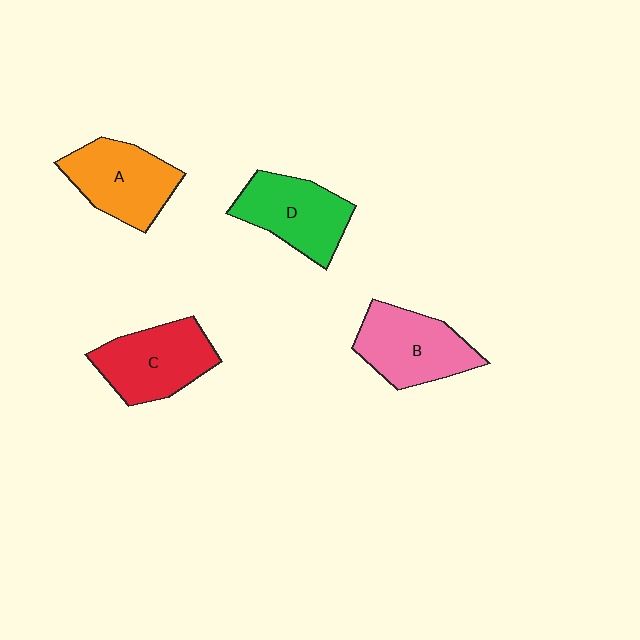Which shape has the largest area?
Shape C (red).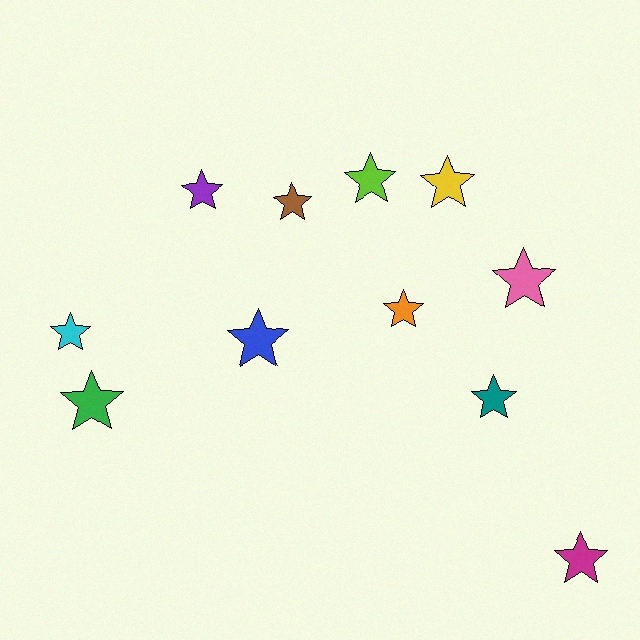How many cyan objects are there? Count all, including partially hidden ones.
There is 1 cyan object.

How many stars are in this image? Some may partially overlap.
There are 11 stars.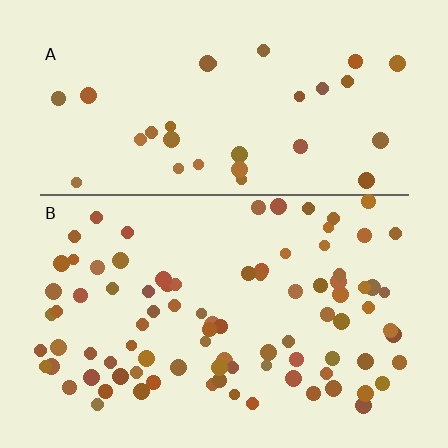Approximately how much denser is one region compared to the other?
Approximately 2.7× — region B over region A.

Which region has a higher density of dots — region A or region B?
B (the bottom).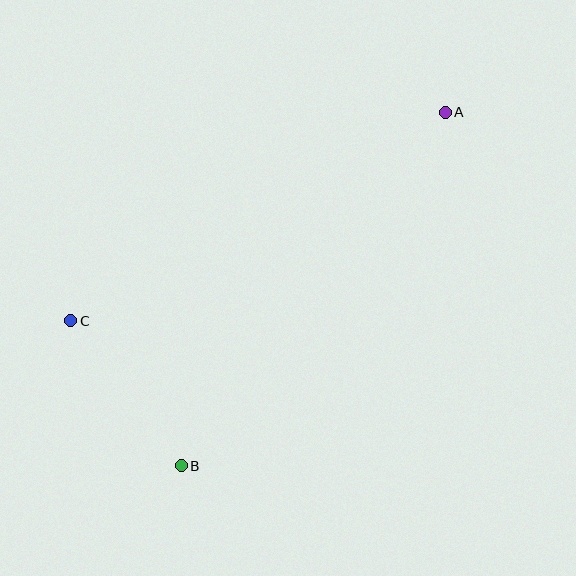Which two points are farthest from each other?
Points A and B are farthest from each other.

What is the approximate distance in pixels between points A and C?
The distance between A and C is approximately 429 pixels.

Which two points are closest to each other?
Points B and C are closest to each other.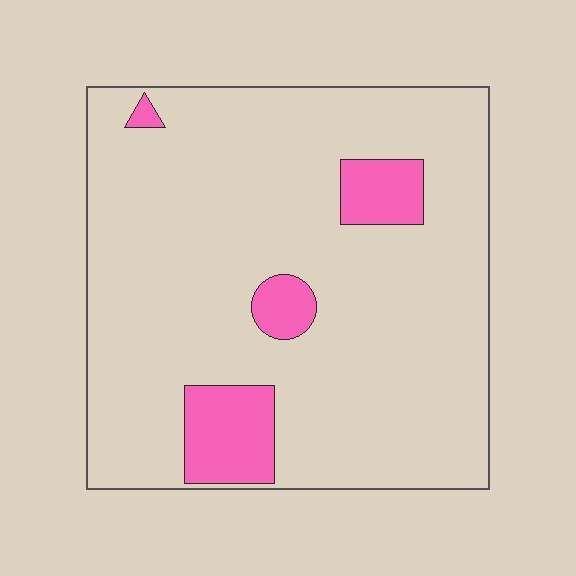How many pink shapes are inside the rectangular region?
4.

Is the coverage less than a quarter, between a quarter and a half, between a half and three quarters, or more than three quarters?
Less than a quarter.